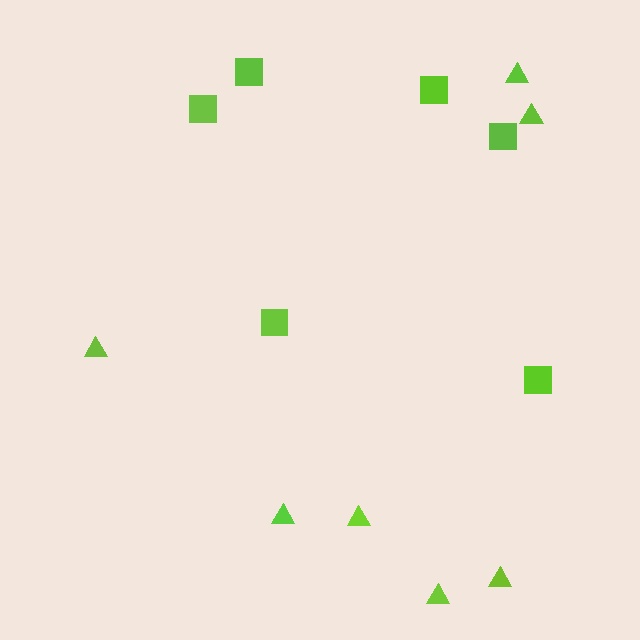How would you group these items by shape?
There are 2 groups: one group of triangles (7) and one group of squares (6).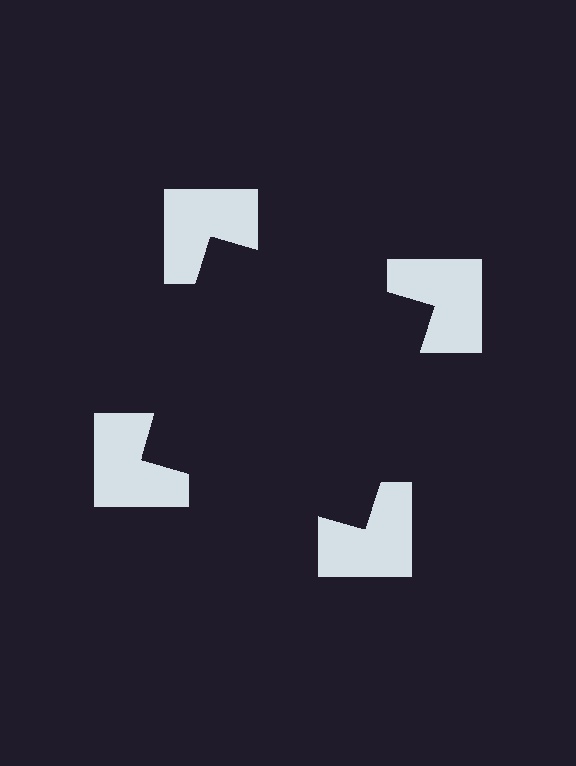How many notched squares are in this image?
There are 4 — one at each vertex of the illusory square.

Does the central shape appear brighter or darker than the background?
It typically appears slightly darker than the background, even though no actual brightness change is drawn.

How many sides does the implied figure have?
4 sides.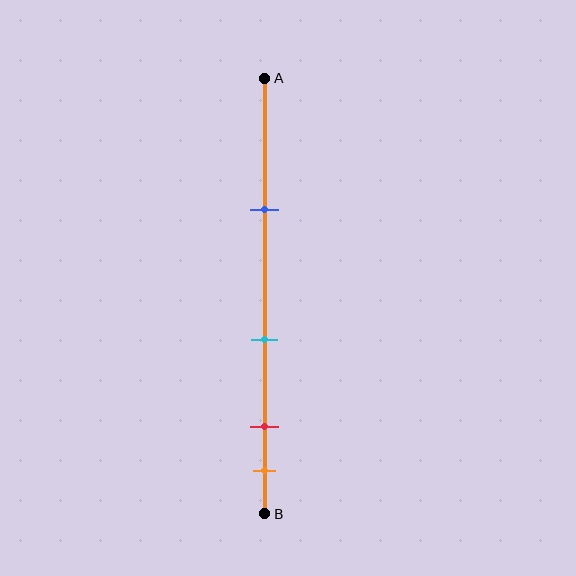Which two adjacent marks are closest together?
The red and orange marks are the closest adjacent pair.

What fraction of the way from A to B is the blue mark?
The blue mark is approximately 30% (0.3) of the way from A to B.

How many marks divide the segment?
There are 4 marks dividing the segment.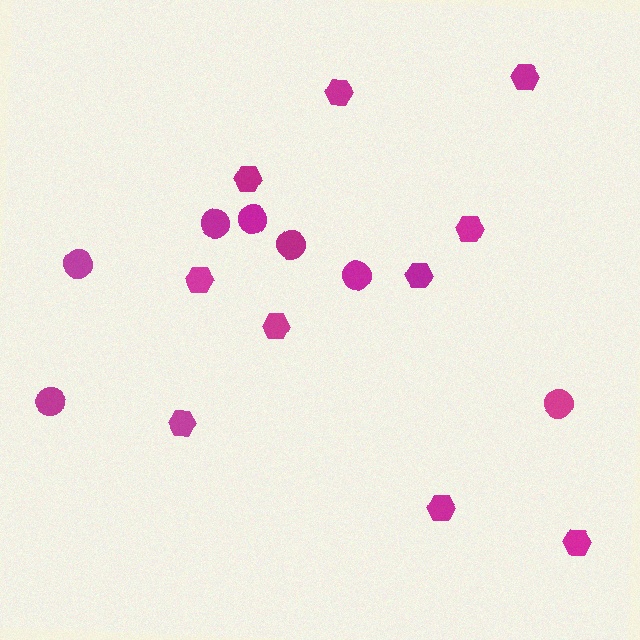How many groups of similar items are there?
There are 2 groups: one group of hexagons (10) and one group of circles (7).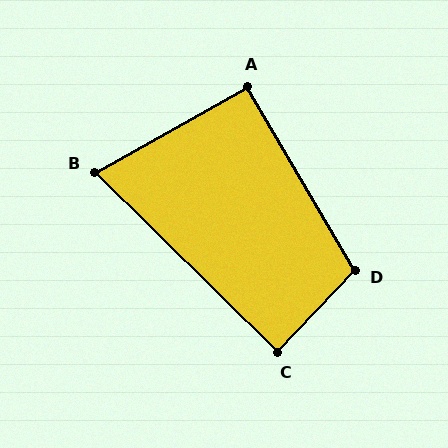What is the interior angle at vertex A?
Approximately 91 degrees (approximately right).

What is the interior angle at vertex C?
Approximately 89 degrees (approximately right).